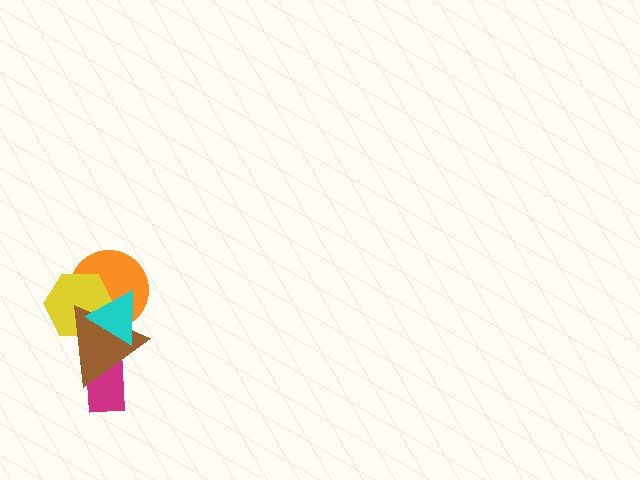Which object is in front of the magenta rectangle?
The brown triangle is in front of the magenta rectangle.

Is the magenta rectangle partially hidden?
Yes, it is partially covered by another shape.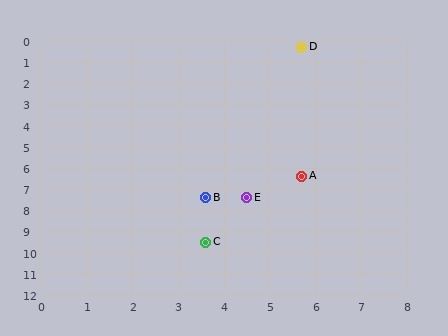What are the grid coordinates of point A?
Point A is at approximately (5.7, 6.4).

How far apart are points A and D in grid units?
Points A and D are about 6.1 grid units apart.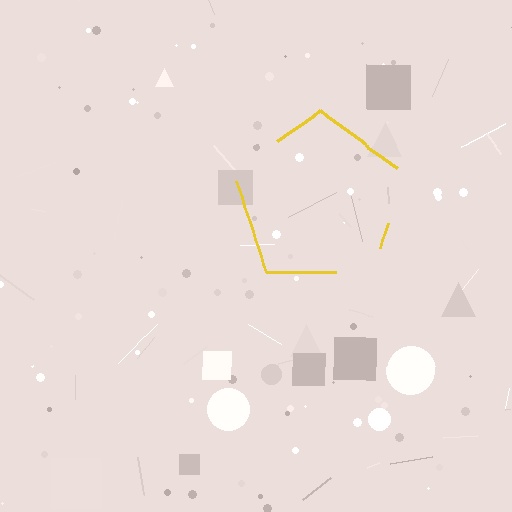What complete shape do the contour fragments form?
The contour fragments form a pentagon.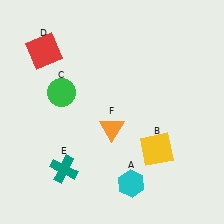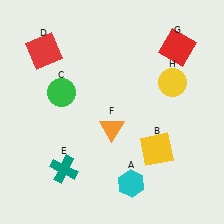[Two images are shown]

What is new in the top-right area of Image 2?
A yellow circle (H) was added in the top-right area of Image 2.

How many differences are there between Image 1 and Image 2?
There are 2 differences between the two images.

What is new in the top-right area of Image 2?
A red square (G) was added in the top-right area of Image 2.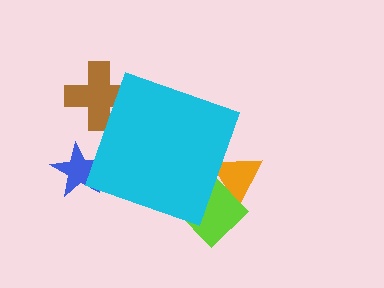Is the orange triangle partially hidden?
Yes, the orange triangle is partially hidden behind the cyan diamond.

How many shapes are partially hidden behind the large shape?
4 shapes are partially hidden.